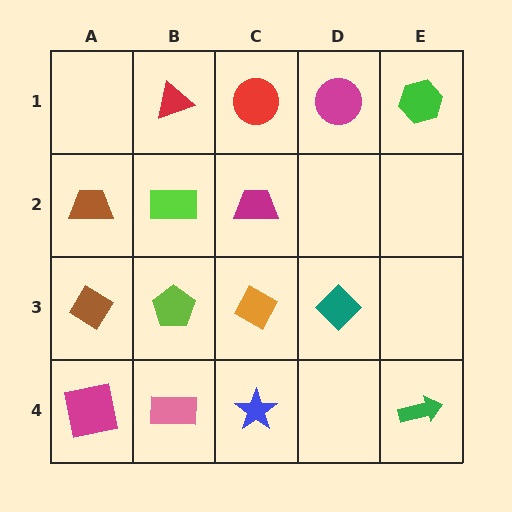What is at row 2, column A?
A brown trapezoid.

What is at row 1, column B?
A red triangle.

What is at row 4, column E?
A green arrow.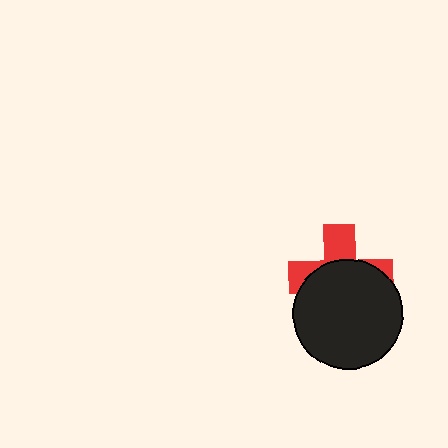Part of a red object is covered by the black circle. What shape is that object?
It is a cross.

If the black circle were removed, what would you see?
You would see the complete red cross.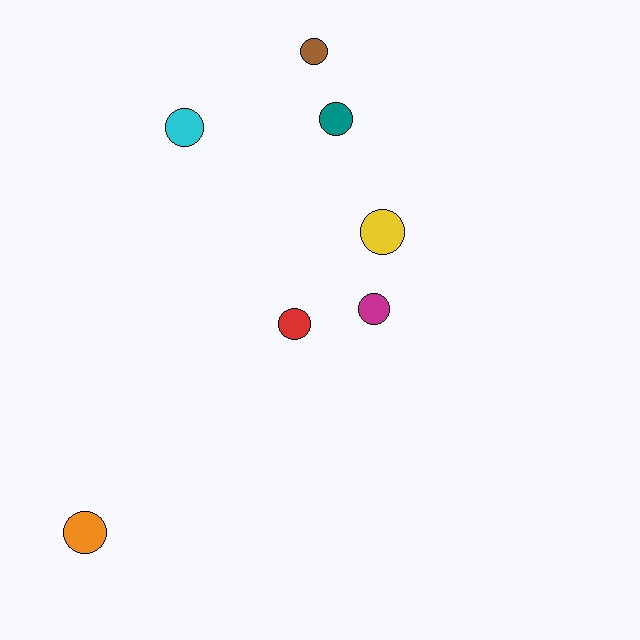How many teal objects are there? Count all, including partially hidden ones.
There is 1 teal object.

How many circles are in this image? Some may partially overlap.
There are 7 circles.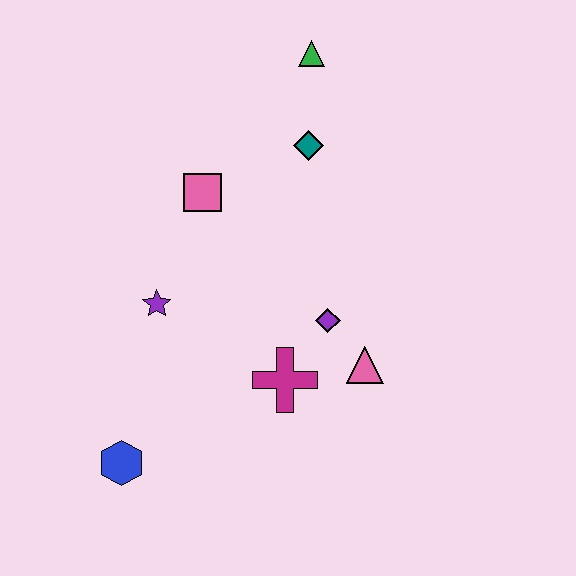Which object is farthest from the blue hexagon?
The green triangle is farthest from the blue hexagon.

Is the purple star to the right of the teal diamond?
No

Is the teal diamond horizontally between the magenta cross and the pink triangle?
Yes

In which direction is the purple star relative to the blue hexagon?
The purple star is above the blue hexagon.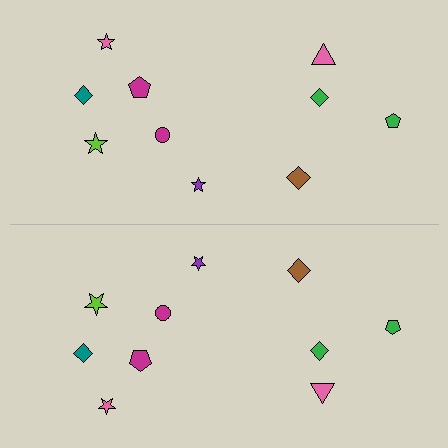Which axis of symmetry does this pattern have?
The pattern has a horizontal axis of symmetry running through the center of the image.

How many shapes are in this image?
There are 20 shapes in this image.